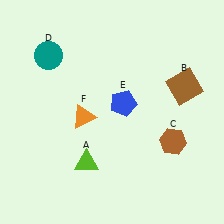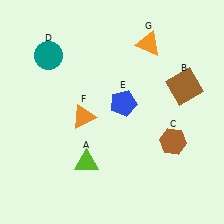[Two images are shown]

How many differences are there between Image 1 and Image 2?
There is 1 difference between the two images.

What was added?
An orange triangle (G) was added in Image 2.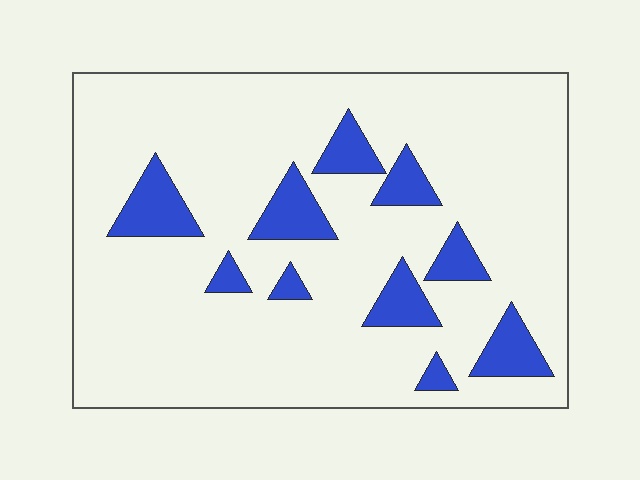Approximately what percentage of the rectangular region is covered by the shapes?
Approximately 15%.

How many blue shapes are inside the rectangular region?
10.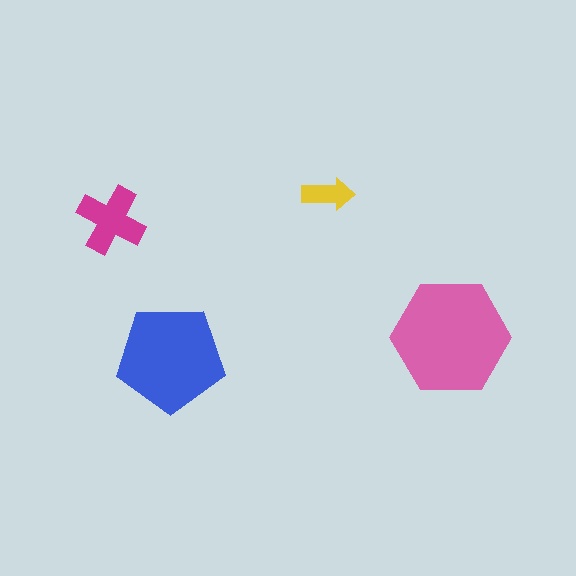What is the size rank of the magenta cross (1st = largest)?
3rd.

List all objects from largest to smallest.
The pink hexagon, the blue pentagon, the magenta cross, the yellow arrow.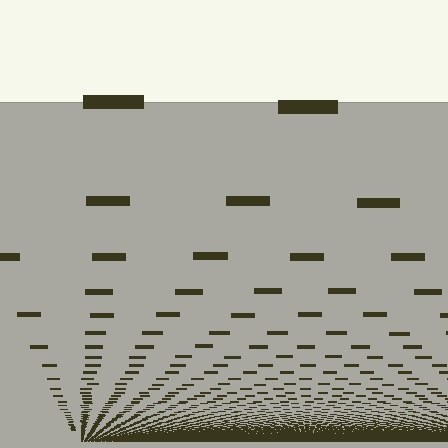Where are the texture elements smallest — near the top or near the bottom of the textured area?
Near the bottom.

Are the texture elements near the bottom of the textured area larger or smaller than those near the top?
Smaller. The gradient is inverted — elements near the bottom are smaller and denser.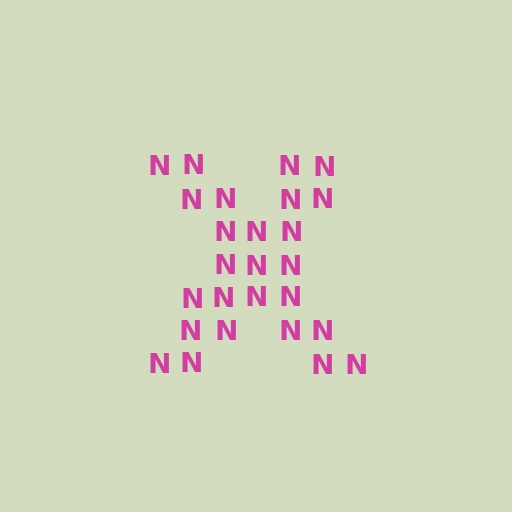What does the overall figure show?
The overall figure shows the letter X.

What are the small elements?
The small elements are letter N's.